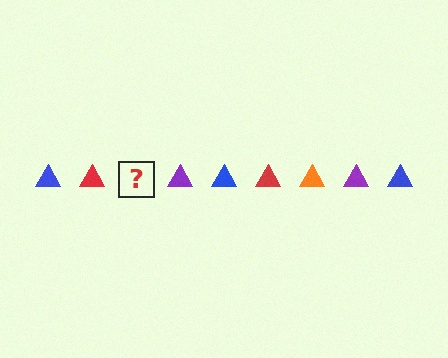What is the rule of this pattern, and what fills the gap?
The rule is that the pattern cycles through blue, red, orange, purple triangles. The gap should be filled with an orange triangle.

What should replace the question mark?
The question mark should be replaced with an orange triangle.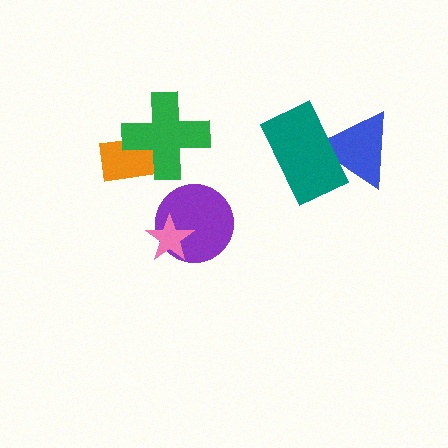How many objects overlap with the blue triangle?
1 object overlaps with the blue triangle.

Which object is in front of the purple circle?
The pink star is in front of the purple circle.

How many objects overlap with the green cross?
1 object overlaps with the green cross.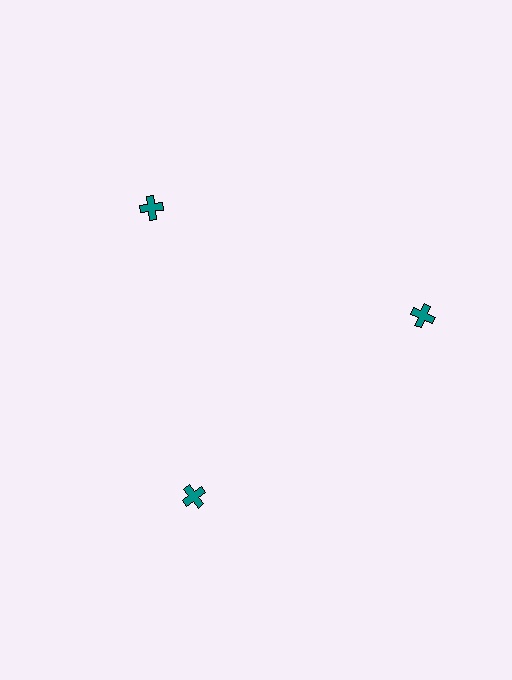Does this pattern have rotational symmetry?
Yes, this pattern has 3-fold rotational symmetry. It looks the same after rotating 120 degrees around the center.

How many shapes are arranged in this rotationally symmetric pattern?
There are 3 shapes, arranged in 3 groups of 1.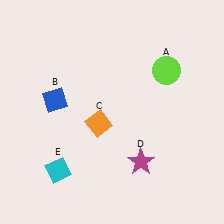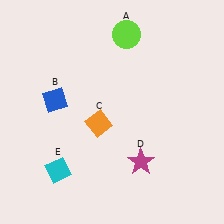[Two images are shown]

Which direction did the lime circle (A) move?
The lime circle (A) moved left.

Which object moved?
The lime circle (A) moved left.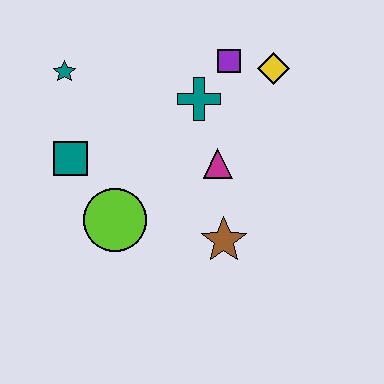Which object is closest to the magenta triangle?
The teal cross is closest to the magenta triangle.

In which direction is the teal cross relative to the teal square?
The teal cross is to the right of the teal square.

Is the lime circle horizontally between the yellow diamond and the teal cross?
No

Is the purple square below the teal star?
No